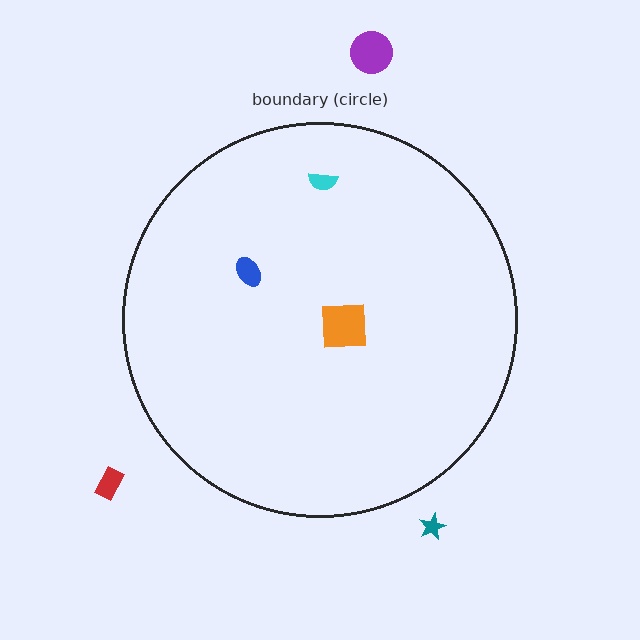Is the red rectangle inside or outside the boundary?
Outside.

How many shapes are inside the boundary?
3 inside, 3 outside.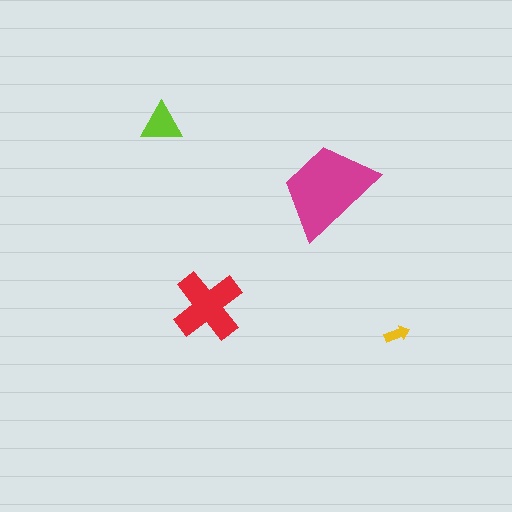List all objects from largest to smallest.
The magenta trapezoid, the red cross, the lime triangle, the yellow arrow.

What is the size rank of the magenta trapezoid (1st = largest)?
1st.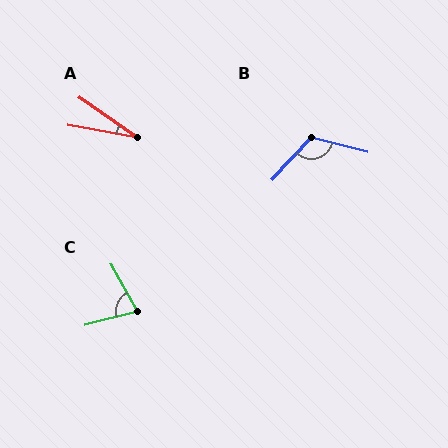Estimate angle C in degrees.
Approximately 76 degrees.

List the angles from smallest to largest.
A (24°), C (76°), B (119°).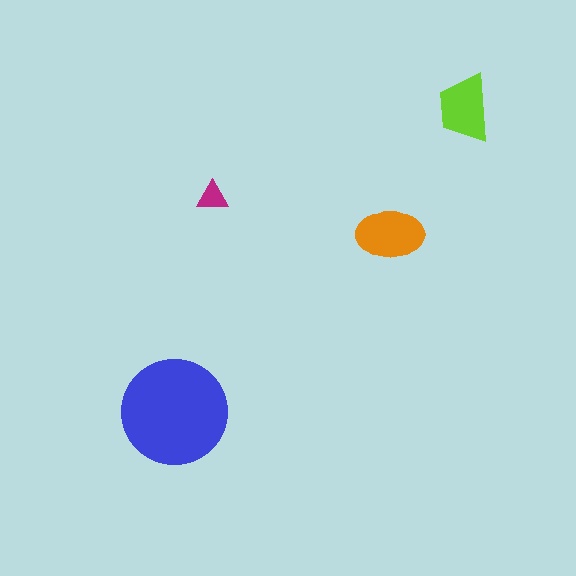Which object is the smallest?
The magenta triangle.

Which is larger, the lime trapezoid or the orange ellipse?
The orange ellipse.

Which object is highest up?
The lime trapezoid is topmost.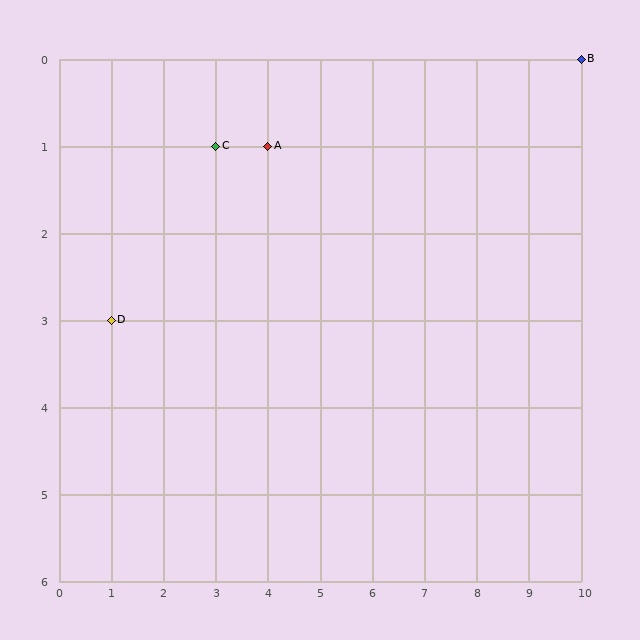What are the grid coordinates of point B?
Point B is at grid coordinates (10, 0).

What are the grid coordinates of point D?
Point D is at grid coordinates (1, 3).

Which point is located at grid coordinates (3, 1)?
Point C is at (3, 1).